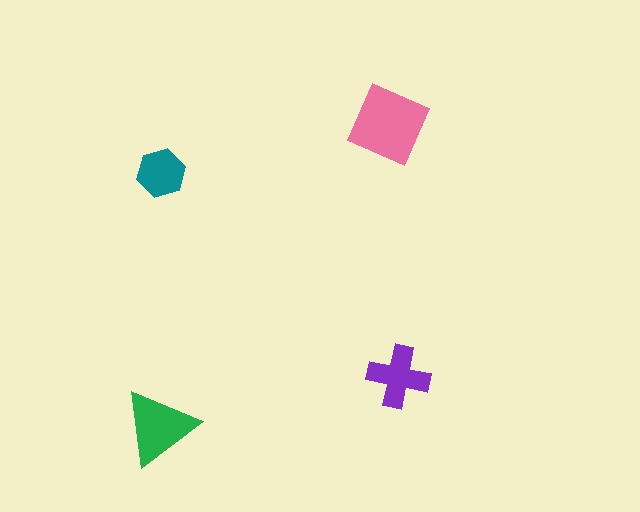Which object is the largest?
The pink diamond.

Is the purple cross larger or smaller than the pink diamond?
Smaller.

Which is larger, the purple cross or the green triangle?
The green triangle.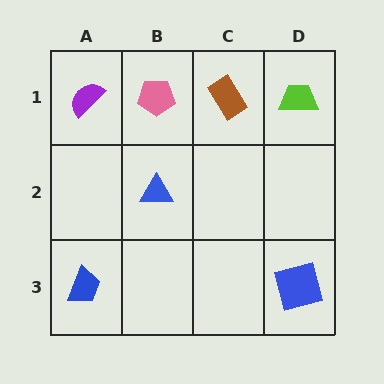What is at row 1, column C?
A brown rectangle.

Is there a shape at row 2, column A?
No, that cell is empty.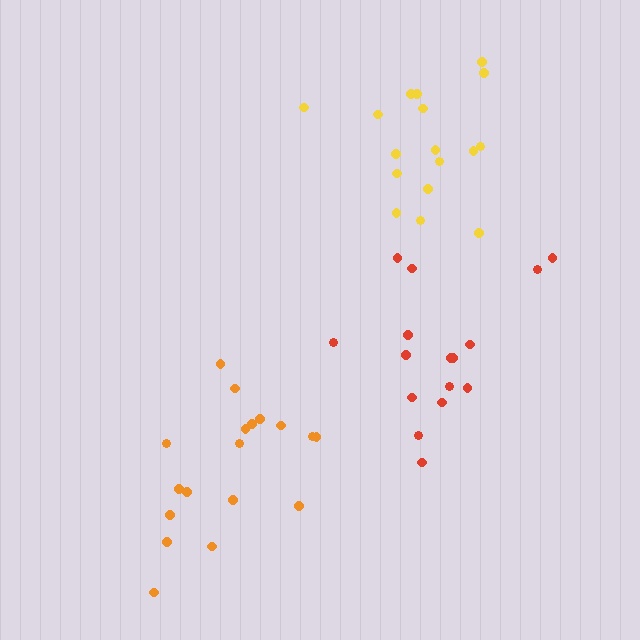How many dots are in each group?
Group 1: 16 dots, Group 2: 18 dots, Group 3: 17 dots (51 total).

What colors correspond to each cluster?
The clusters are colored: red, orange, yellow.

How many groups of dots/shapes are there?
There are 3 groups.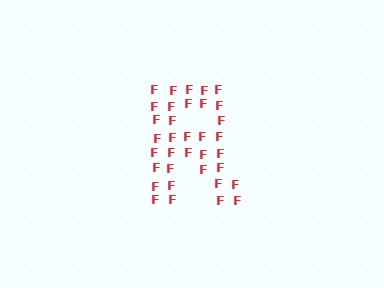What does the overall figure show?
The overall figure shows the letter R.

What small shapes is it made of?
It is made of small letter F's.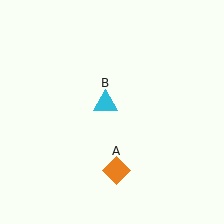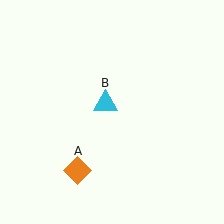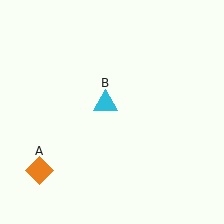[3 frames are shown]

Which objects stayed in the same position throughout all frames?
Cyan triangle (object B) remained stationary.